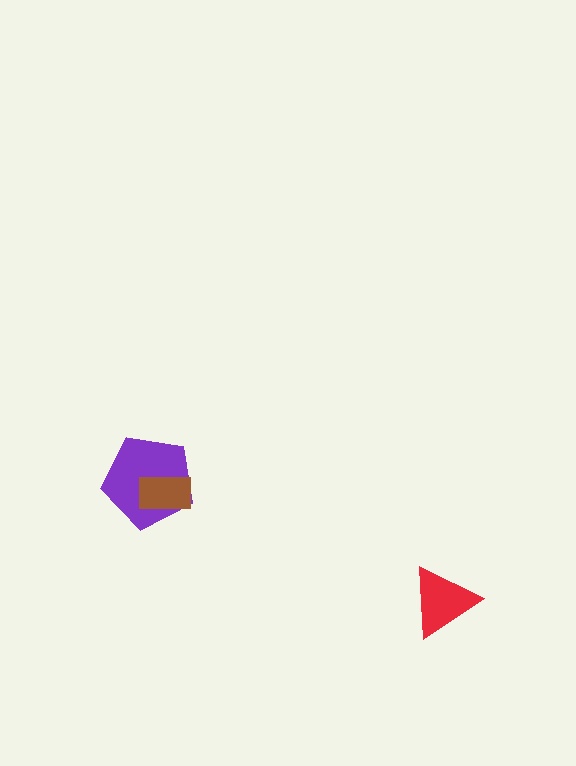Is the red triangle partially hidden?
No, no other shape covers it.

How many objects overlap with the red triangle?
0 objects overlap with the red triangle.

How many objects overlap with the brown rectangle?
1 object overlaps with the brown rectangle.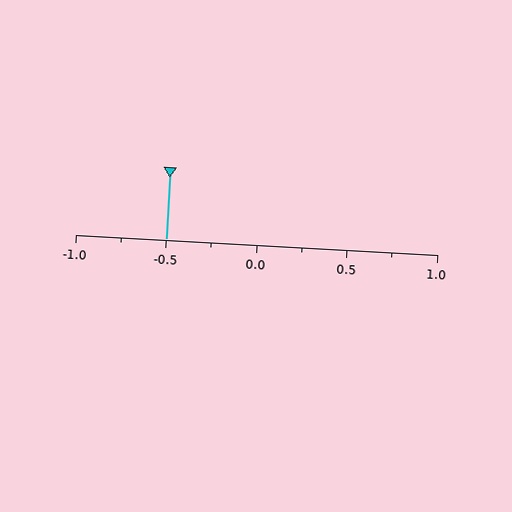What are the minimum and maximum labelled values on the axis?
The axis runs from -1.0 to 1.0.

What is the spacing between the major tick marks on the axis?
The major ticks are spaced 0.5 apart.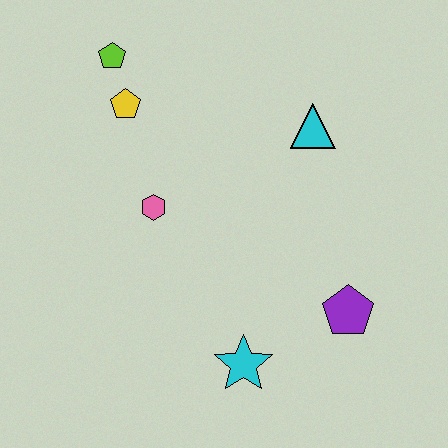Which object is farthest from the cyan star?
The lime pentagon is farthest from the cyan star.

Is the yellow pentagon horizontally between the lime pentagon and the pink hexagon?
Yes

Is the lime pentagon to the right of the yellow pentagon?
No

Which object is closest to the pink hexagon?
The yellow pentagon is closest to the pink hexagon.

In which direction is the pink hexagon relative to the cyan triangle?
The pink hexagon is to the left of the cyan triangle.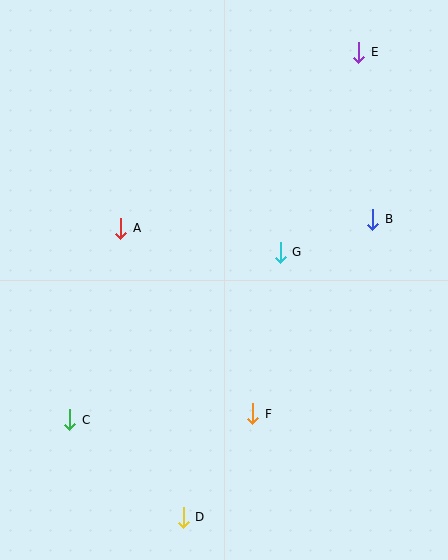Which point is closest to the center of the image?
Point G at (280, 252) is closest to the center.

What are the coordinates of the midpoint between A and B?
The midpoint between A and B is at (247, 224).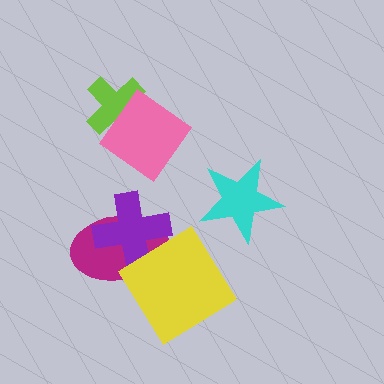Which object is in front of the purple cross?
The yellow diamond is in front of the purple cross.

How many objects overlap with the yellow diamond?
2 objects overlap with the yellow diamond.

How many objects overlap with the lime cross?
1 object overlaps with the lime cross.